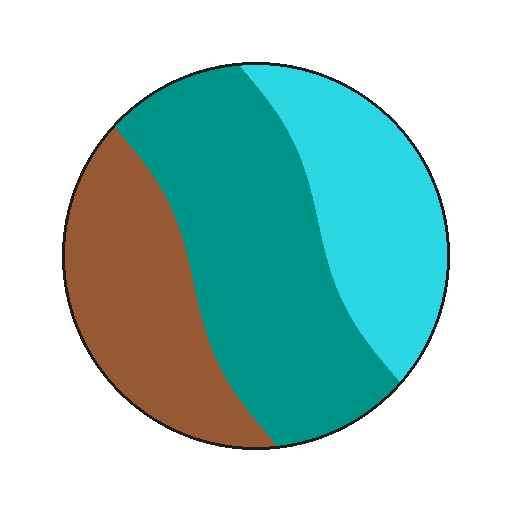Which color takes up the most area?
Teal, at roughly 45%.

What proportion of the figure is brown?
Brown covers 28% of the figure.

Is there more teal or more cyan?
Teal.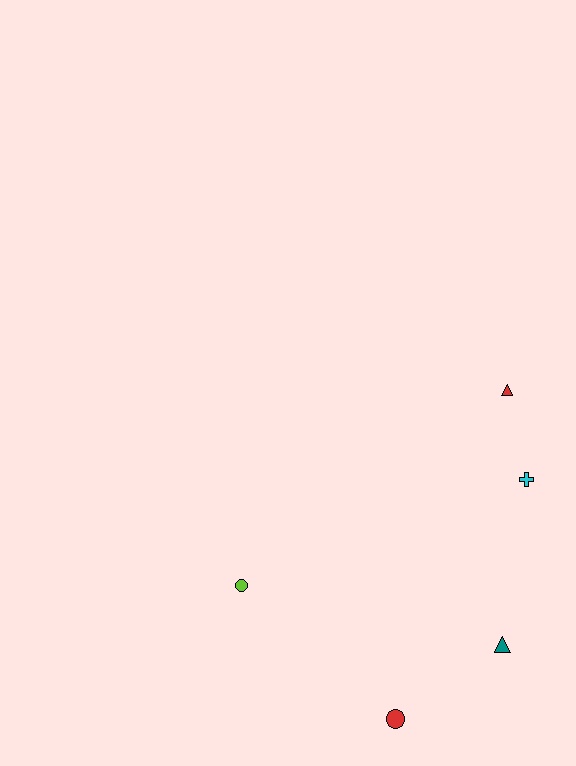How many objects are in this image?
There are 5 objects.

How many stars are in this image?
There are no stars.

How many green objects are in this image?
There are no green objects.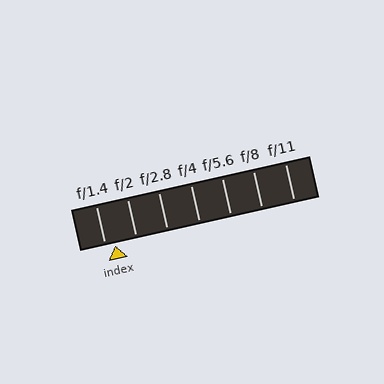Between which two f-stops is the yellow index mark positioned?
The index mark is between f/1.4 and f/2.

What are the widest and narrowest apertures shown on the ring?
The widest aperture shown is f/1.4 and the narrowest is f/11.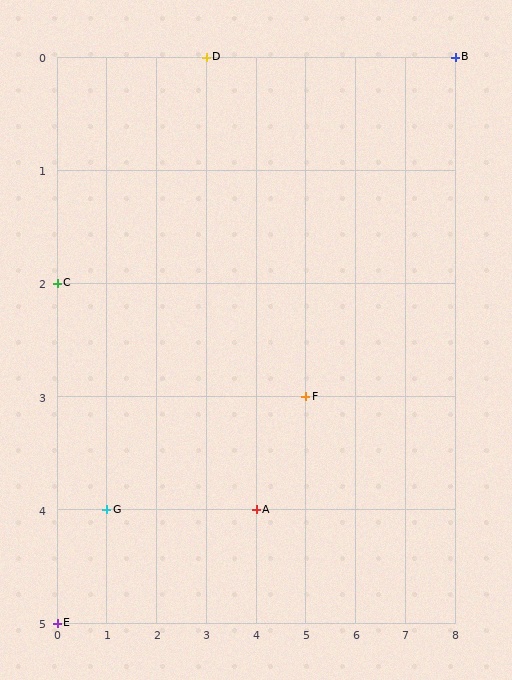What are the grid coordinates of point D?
Point D is at grid coordinates (3, 0).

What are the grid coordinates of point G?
Point G is at grid coordinates (1, 4).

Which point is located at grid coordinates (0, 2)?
Point C is at (0, 2).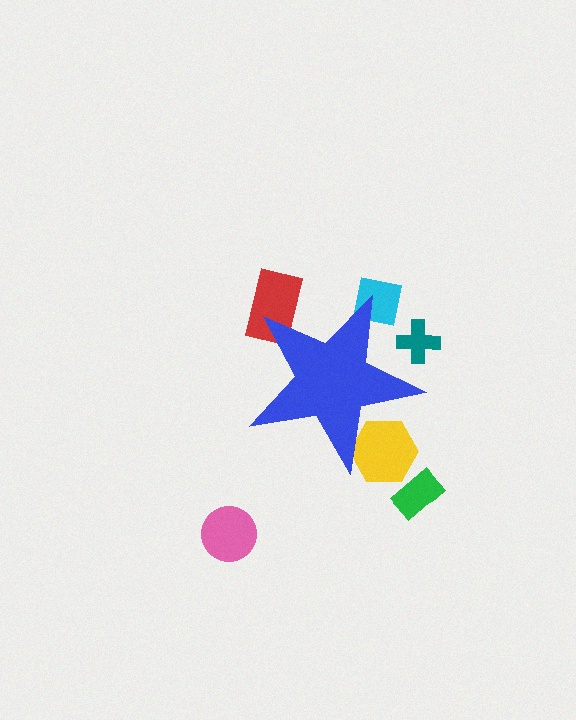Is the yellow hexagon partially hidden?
Yes, the yellow hexagon is partially hidden behind the blue star.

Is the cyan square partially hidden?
Yes, the cyan square is partially hidden behind the blue star.